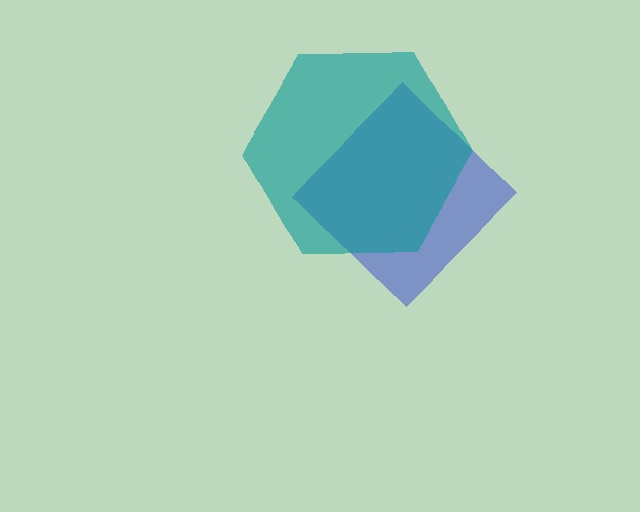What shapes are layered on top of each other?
The layered shapes are: a blue diamond, a teal hexagon.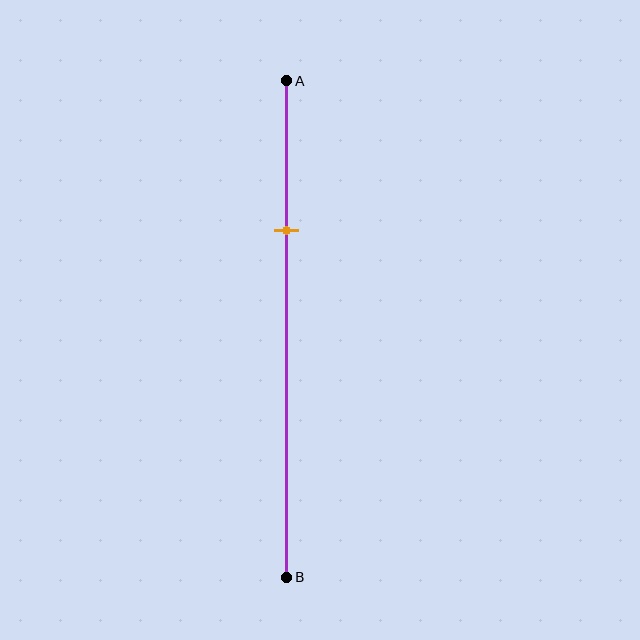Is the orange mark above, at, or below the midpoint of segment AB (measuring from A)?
The orange mark is above the midpoint of segment AB.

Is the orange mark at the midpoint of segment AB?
No, the mark is at about 30% from A, not at the 50% midpoint.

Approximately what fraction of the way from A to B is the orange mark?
The orange mark is approximately 30% of the way from A to B.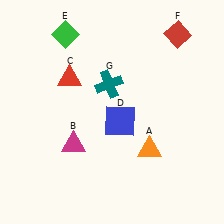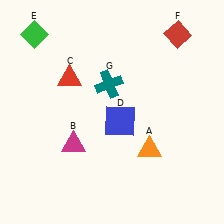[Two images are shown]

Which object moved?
The green diamond (E) moved left.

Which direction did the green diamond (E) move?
The green diamond (E) moved left.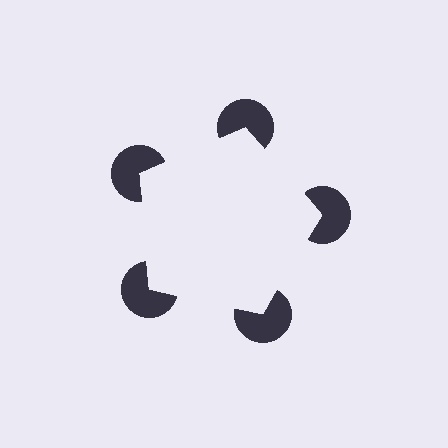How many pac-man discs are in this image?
There are 5 — one at each vertex of the illusory pentagon.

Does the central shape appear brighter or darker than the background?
It typically appears slightly brighter than the background, even though no actual brightness change is drawn.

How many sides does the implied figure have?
5 sides.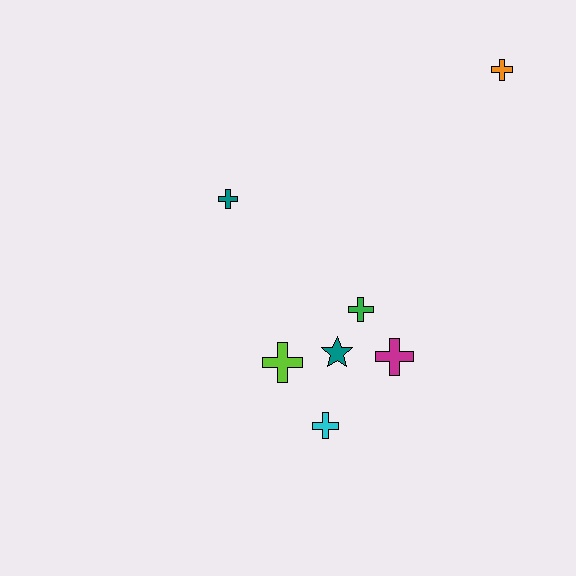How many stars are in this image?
There is 1 star.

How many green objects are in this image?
There is 1 green object.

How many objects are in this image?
There are 7 objects.